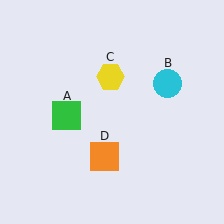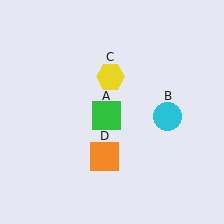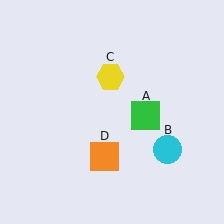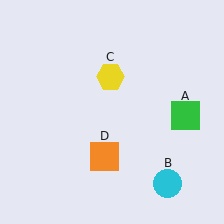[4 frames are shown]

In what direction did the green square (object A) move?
The green square (object A) moved right.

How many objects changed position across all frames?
2 objects changed position: green square (object A), cyan circle (object B).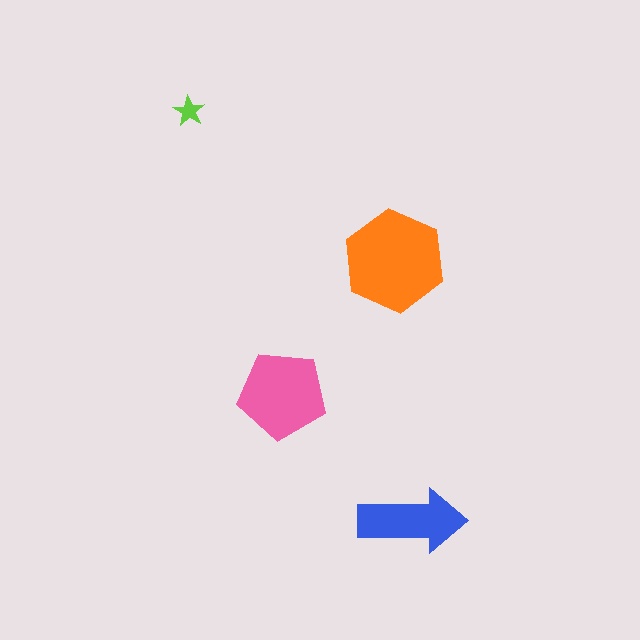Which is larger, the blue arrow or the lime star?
The blue arrow.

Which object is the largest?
The orange hexagon.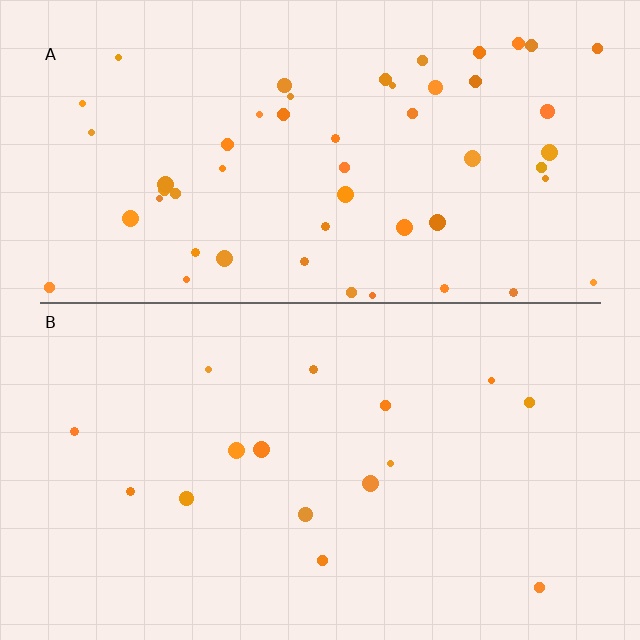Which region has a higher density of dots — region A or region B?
A (the top).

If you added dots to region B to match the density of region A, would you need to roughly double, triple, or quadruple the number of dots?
Approximately triple.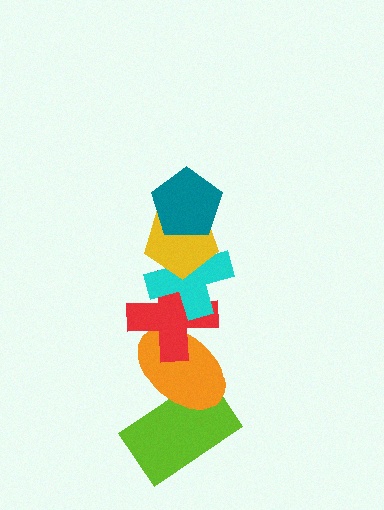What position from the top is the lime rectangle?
The lime rectangle is 6th from the top.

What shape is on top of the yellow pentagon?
The teal pentagon is on top of the yellow pentagon.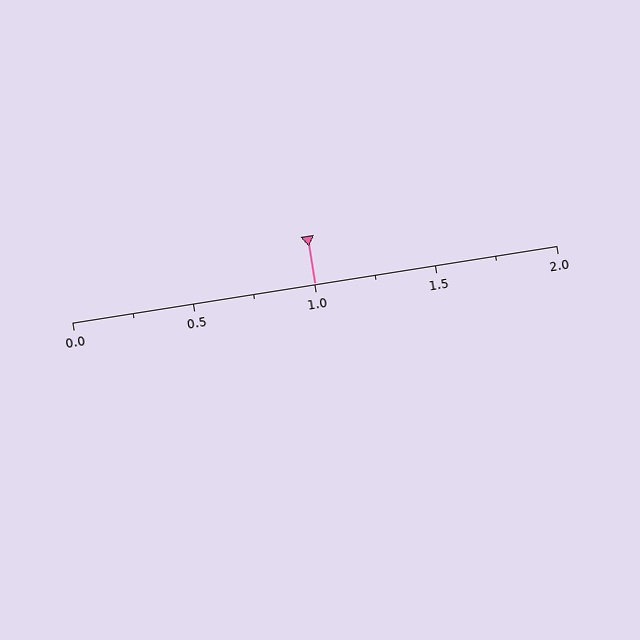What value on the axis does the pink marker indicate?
The marker indicates approximately 1.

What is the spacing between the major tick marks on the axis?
The major ticks are spaced 0.5 apart.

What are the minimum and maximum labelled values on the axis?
The axis runs from 0.0 to 2.0.